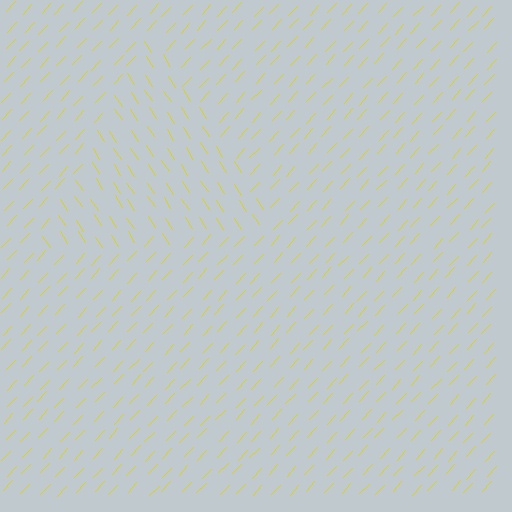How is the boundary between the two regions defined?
The boundary is defined purely by a change in line orientation (approximately 76 degrees difference). All lines are the same color and thickness.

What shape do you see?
I see a triangle.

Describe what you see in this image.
The image is filled with small yellow line segments. A triangle region in the image has lines oriented differently from the surrounding lines, creating a visible texture boundary.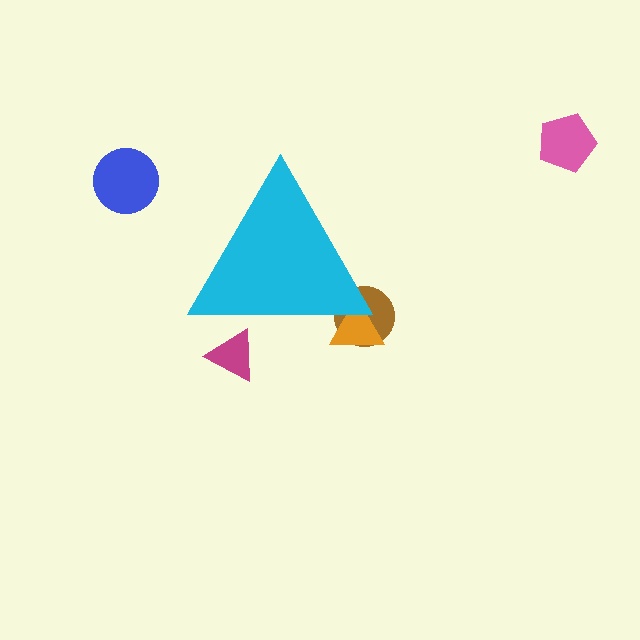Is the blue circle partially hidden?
No, the blue circle is fully visible.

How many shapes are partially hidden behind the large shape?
3 shapes are partially hidden.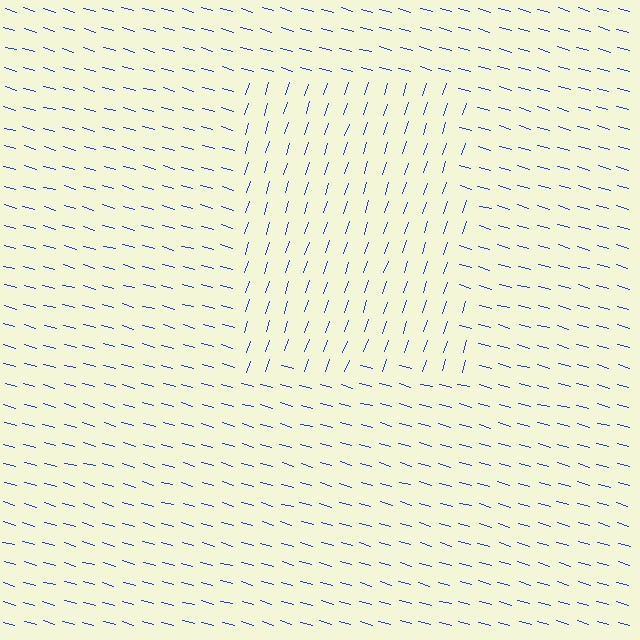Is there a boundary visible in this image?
Yes, there is a texture boundary formed by a change in line orientation.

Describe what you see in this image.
The image is filled with small blue line segments. A rectangle region in the image has lines oriented differently from the surrounding lines, creating a visible texture boundary.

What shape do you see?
I see a rectangle.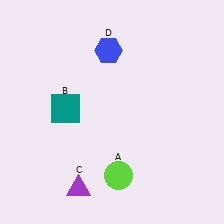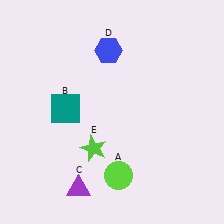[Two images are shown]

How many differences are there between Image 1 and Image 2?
There is 1 difference between the two images.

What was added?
A lime star (E) was added in Image 2.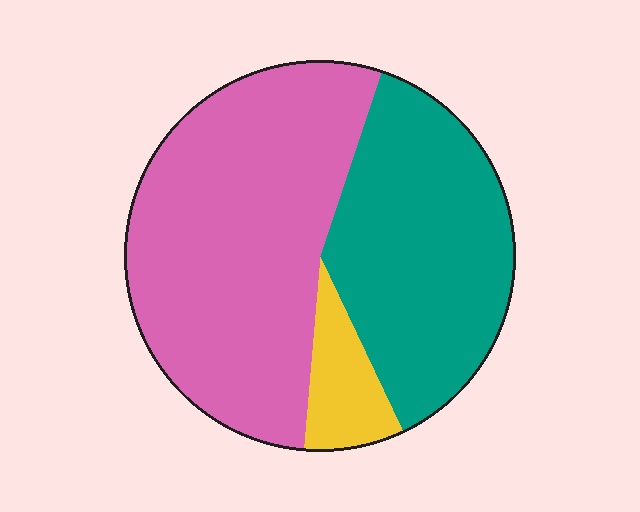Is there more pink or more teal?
Pink.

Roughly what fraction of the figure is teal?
Teal covers 38% of the figure.